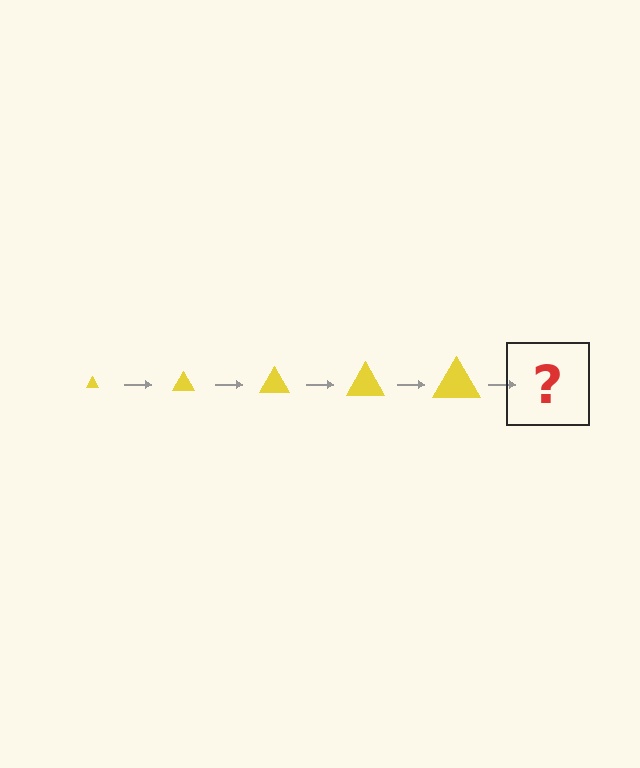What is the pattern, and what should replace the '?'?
The pattern is that the triangle gets progressively larger each step. The '?' should be a yellow triangle, larger than the previous one.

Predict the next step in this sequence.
The next step is a yellow triangle, larger than the previous one.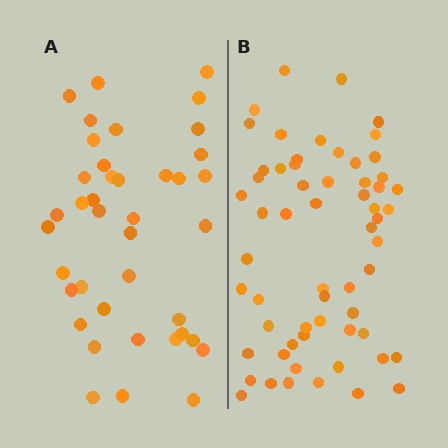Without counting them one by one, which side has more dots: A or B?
Region B (the right region) has more dots.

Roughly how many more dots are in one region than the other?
Region B has approximately 20 more dots than region A.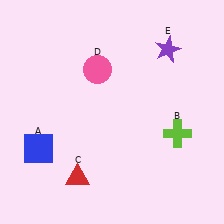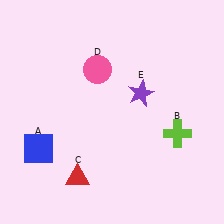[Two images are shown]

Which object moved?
The purple star (E) moved down.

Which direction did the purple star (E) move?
The purple star (E) moved down.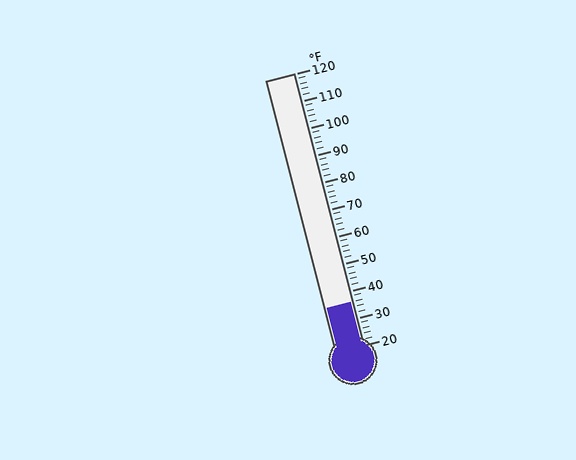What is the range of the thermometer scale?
The thermometer scale ranges from 20°F to 120°F.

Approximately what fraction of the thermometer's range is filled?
The thermometer is filled to approximately 15% of its range.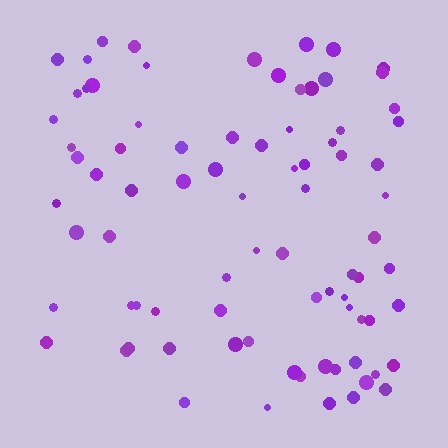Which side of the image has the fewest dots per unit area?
The left.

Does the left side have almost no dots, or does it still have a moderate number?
Still a moderate number, just noticeably fewer than the right.